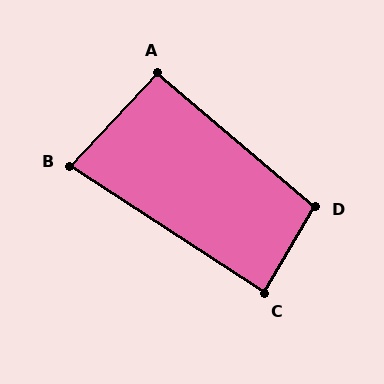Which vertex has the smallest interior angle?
B, at approximately 80 degrees.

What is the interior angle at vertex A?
Approximately 92 degrees (approximately right).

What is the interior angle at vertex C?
Approximately 88 degrees (approximately right).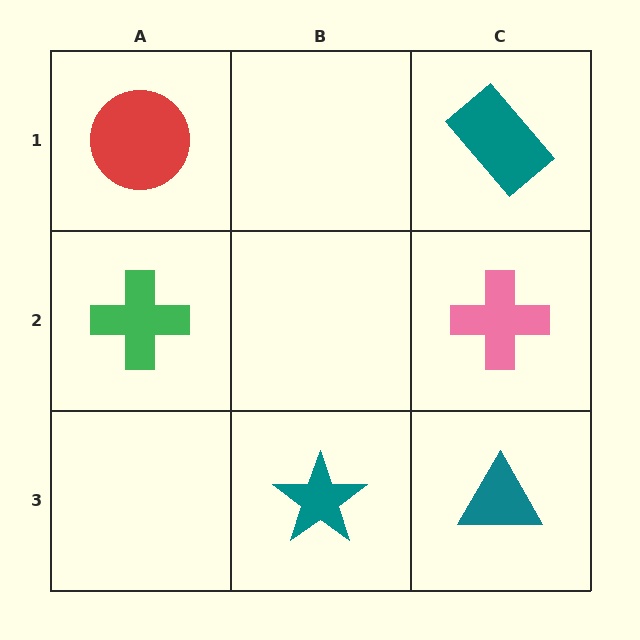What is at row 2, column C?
A pink cross.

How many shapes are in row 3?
2 shapes.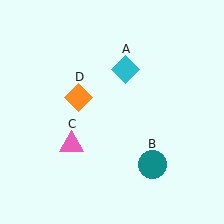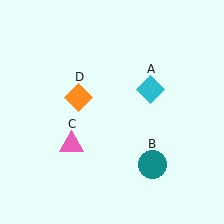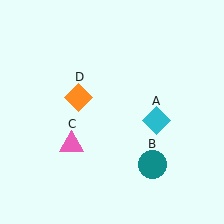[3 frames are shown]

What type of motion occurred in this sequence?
The cyan diamond (object A) rotated clockwise around the center of the scene.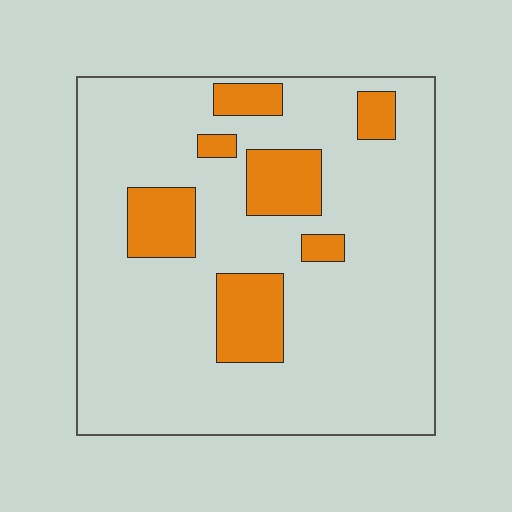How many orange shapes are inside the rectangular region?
7.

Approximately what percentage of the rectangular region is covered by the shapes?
Approximately 15%.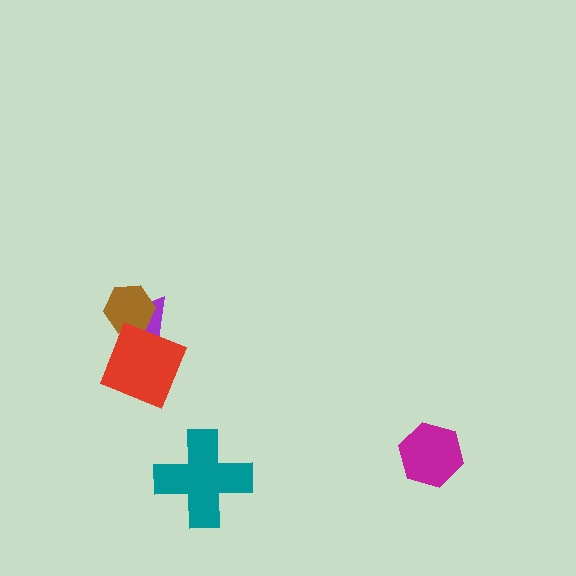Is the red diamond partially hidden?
No, no other shape covers it.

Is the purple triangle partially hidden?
Yes, it is partially covered by another shape.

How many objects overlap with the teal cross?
0 objects overlap with the teal cross.